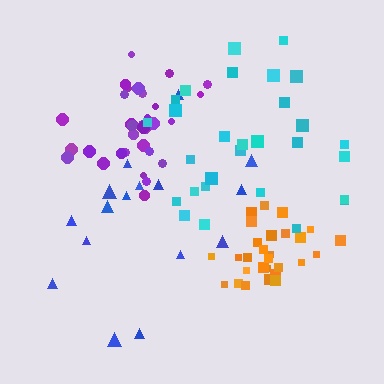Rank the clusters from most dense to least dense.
orange, purple, cyan, blue.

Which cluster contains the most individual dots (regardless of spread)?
Purple (32).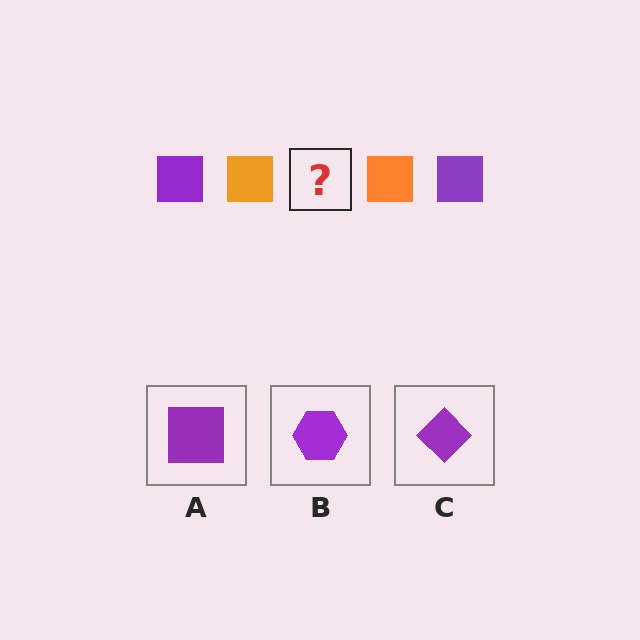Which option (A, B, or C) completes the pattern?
A.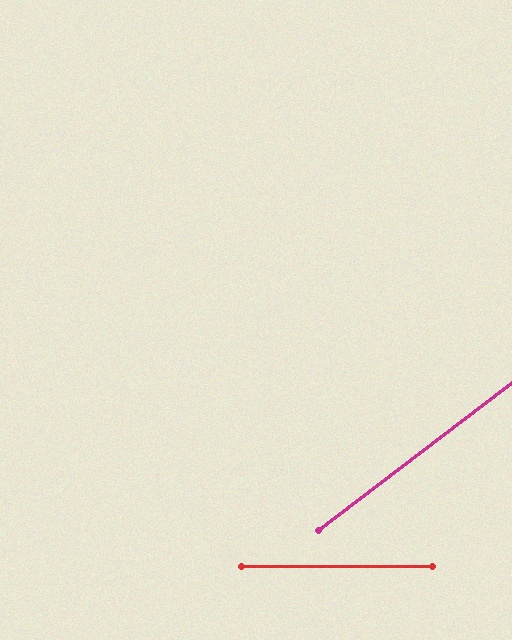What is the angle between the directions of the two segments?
Approximately 37 degrees.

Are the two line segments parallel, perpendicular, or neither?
Neither parallel nor perpendicular — they differ by about 37°.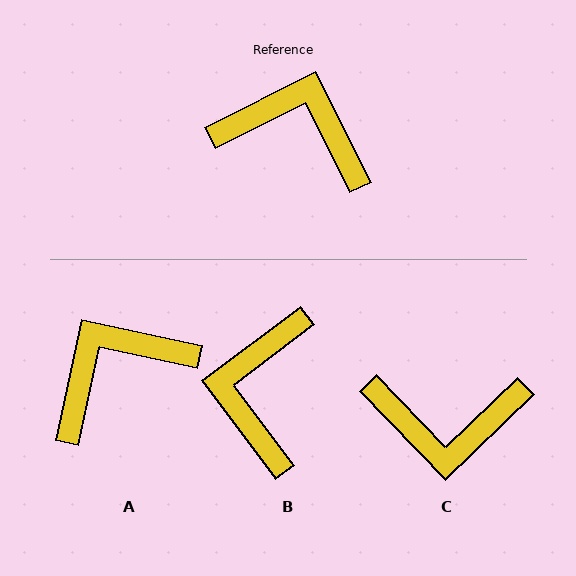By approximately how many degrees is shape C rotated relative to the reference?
Approximately 163 degrees clockwise.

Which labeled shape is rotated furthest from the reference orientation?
C, about 163 degrees away.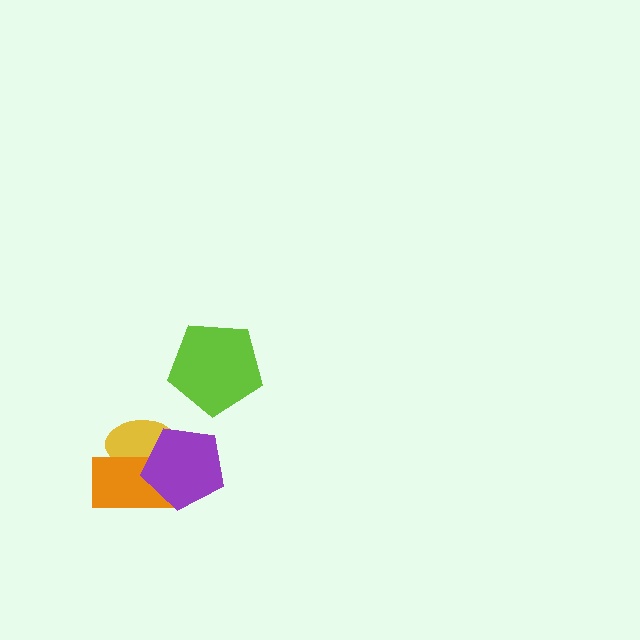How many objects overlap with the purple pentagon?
2 objects overlap with the purple pentagon.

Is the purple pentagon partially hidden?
No, no other shape covers it.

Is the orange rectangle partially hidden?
Yes, it is partially covered by another shape.